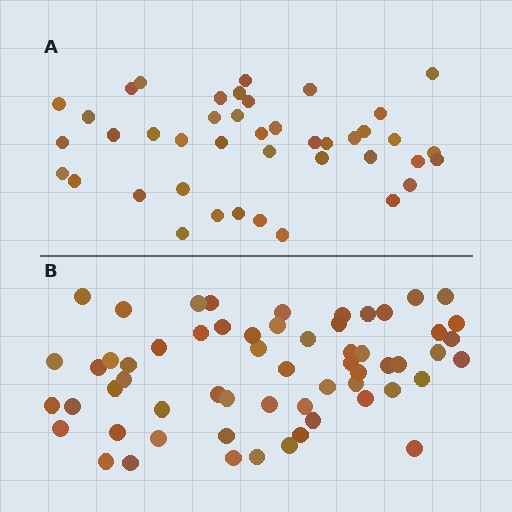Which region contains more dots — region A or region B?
Region B (the bottom region) has more dots.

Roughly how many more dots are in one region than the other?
Region B has approximately 20 more dots than region A.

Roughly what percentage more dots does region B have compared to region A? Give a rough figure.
About 45% more.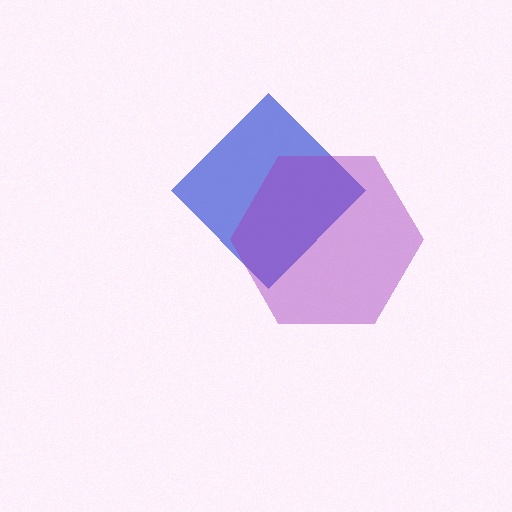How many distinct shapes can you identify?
There are 2 distinct shapes: a blue diamond, a purple hexagon.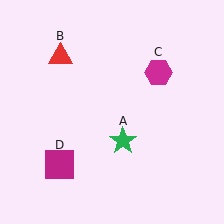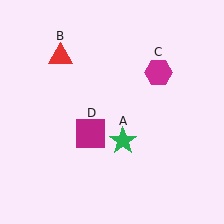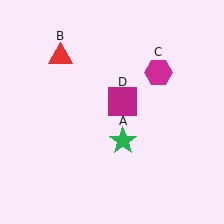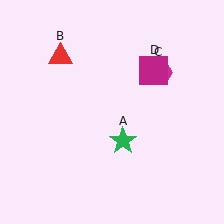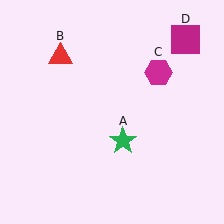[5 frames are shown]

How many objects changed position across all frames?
1 object changed position: magenta square (object D).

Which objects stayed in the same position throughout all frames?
Green star (object A) and red triangle (object B) and magenta hexagon (object C) remained stationary.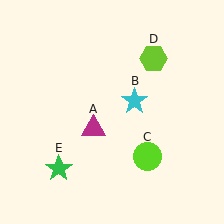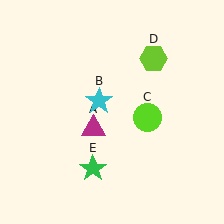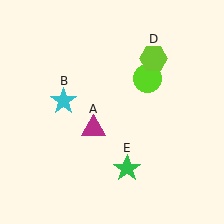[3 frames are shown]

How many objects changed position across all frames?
3 objects changed position: cyan star (object B), lime circle (object C), green star (object E).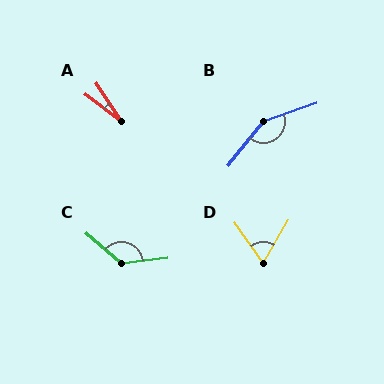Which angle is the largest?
B, at approximately 147 degrees.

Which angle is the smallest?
A, at approximately 20 degrees.